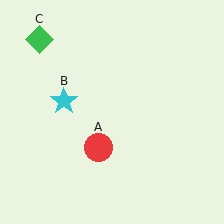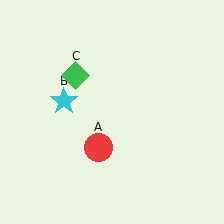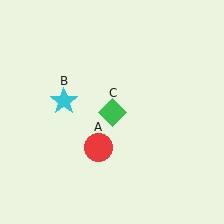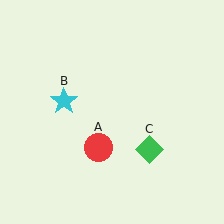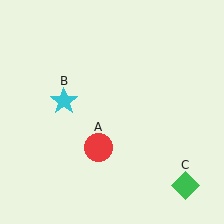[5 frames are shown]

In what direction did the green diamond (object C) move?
The green diamond (object C) moved down and to the right.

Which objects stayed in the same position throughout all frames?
Red circle (object A) and cyan star (object B) remained stationary.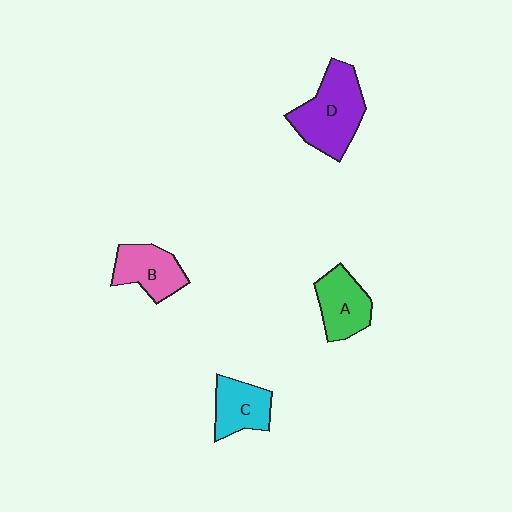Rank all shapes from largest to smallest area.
From largest to smallest: D (purple), A (green), B (pink), C (cyan).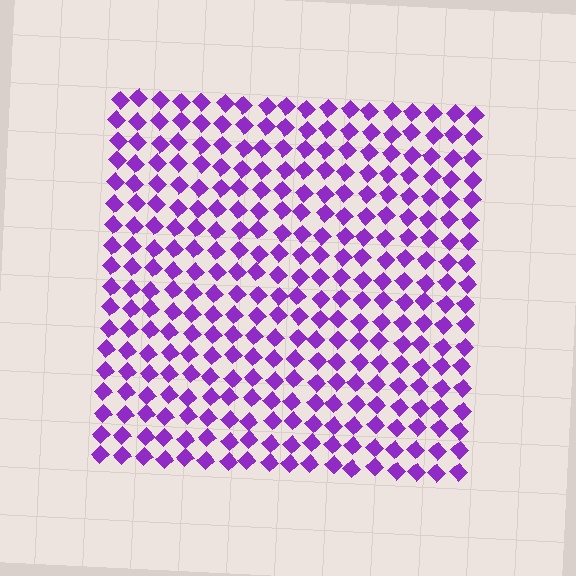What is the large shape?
The large shape is a square.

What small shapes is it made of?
It is made of small diamonds.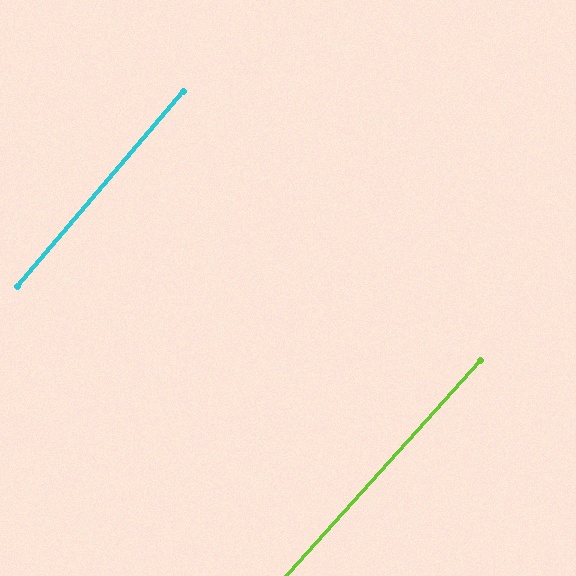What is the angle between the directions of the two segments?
Approximately 2 degrees.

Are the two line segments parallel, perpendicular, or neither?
Parallel — their directions differ by only 1.7°.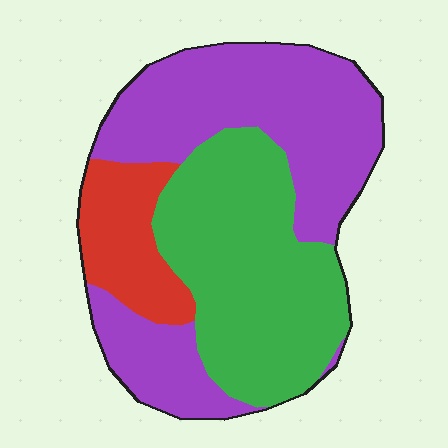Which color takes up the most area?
Purple, at roughly 45%.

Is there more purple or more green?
Purple.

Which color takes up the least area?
Red, at roughly 15%.